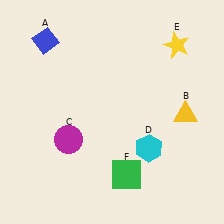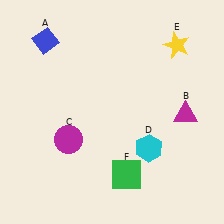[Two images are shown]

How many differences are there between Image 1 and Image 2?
There is 1 difference between the two images.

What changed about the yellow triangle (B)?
In Image 1, B is yellow. In Image 2, it changed to magenta.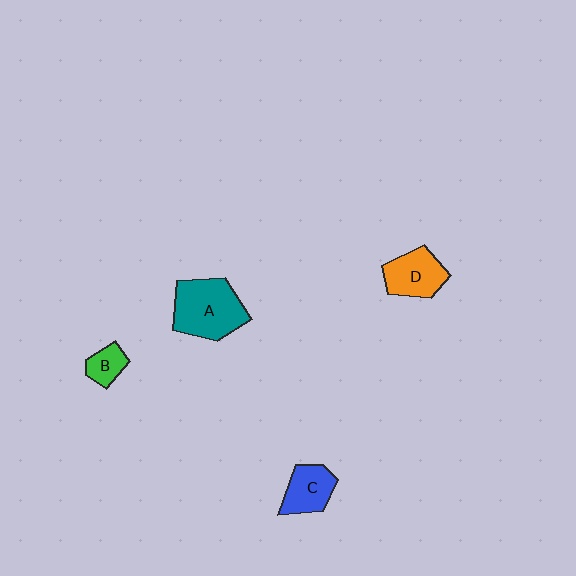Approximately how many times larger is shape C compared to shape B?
Approximately 1.7 times.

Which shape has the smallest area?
Shape B (green).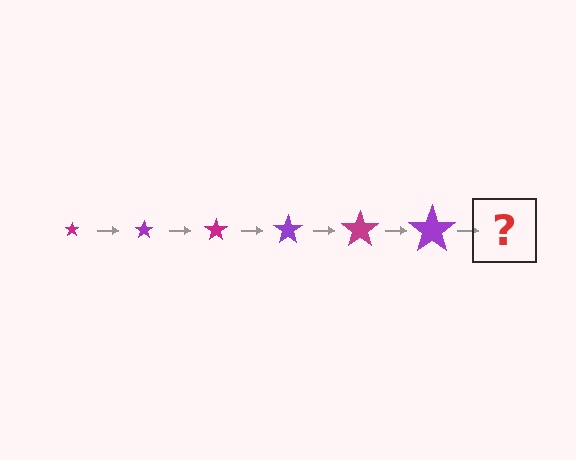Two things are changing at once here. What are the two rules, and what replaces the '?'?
The two rules are that the star grows larger each step and the color cycles through magenta and purple. The '?' should be a magenta star, larger than the previous one.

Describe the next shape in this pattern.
It should be a magenta star, larger than the previous one.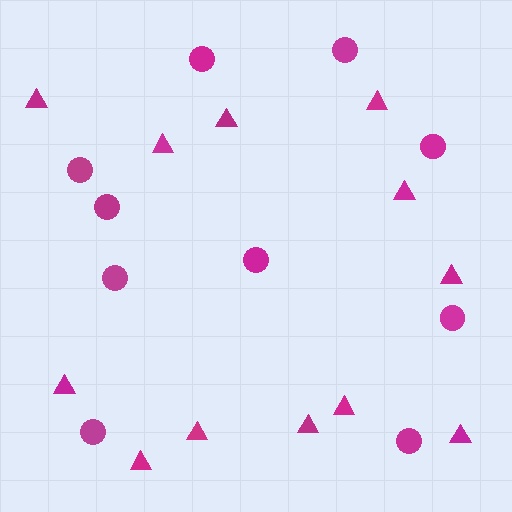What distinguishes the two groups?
There are 2 groups: one group of circles (10) and one group of triangles (12).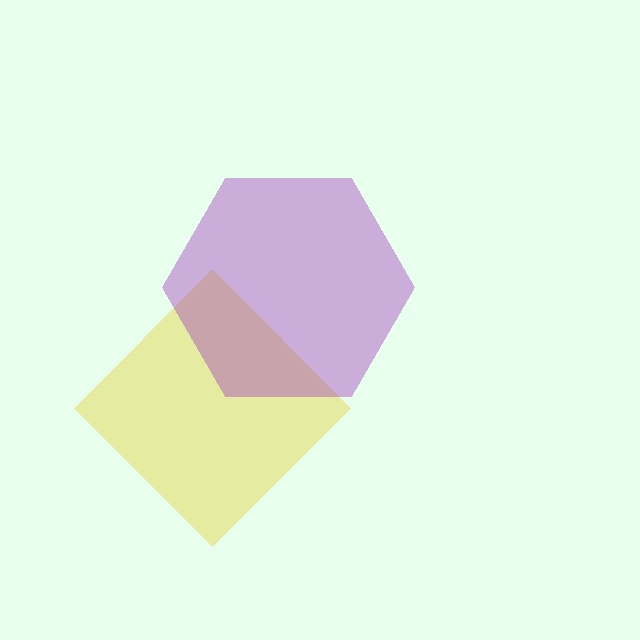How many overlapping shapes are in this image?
There are 2 overlapping shapes in the image.